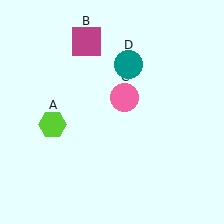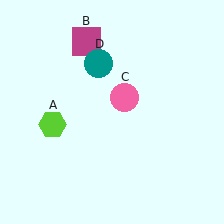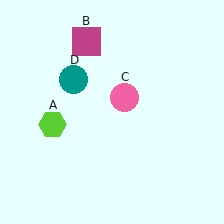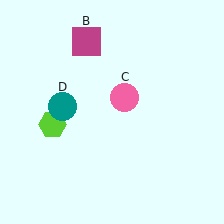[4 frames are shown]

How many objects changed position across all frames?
1 object changed position: teal circle (object D).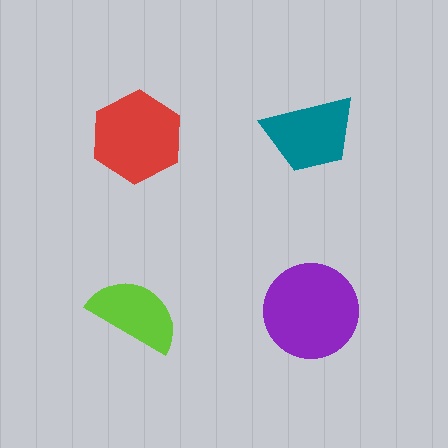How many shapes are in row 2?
2 shapes.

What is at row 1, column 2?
A teal trapezoid.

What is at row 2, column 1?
A lime semicircle.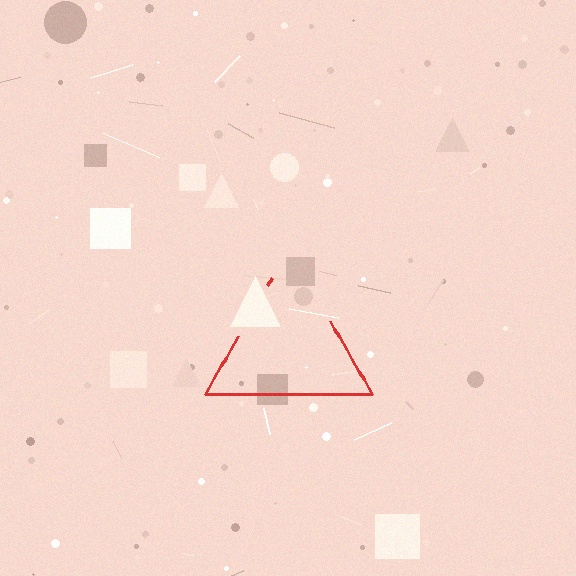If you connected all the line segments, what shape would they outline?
They would outline a triangle.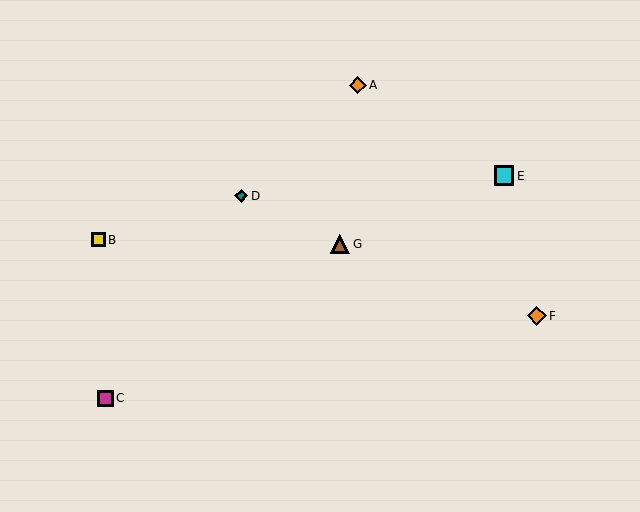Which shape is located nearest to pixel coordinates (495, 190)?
The cyan square (labeled E) at (504, 176) is nearest to that location.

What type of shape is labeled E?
Shape E is a cyan square.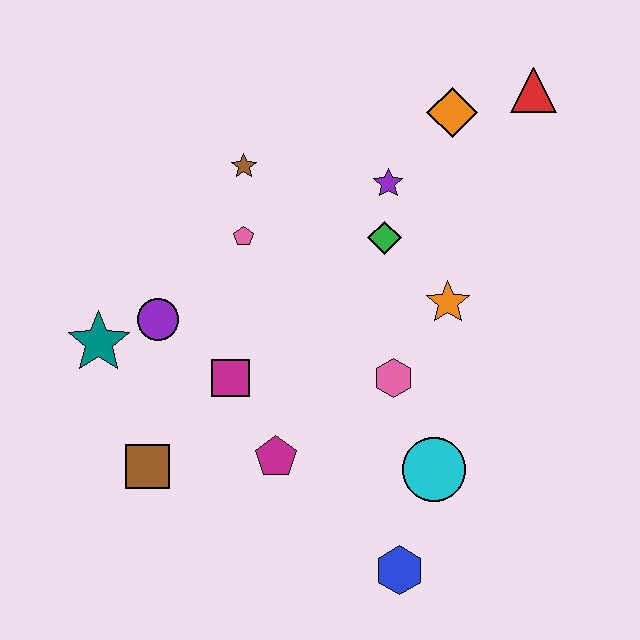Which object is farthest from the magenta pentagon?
The red triangle is farthest from the magenta pentagon.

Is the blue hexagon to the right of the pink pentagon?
Yes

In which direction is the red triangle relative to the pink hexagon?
The red triangle is above the pink hexagon.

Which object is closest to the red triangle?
The orange diamond is closest to the red triangle.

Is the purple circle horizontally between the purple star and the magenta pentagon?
No